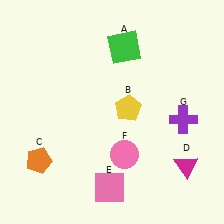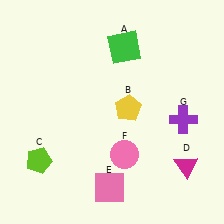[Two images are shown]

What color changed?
The pentagon (C) changed from orange in Image 1 to lime in Image 2.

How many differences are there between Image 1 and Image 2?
There is 1 difference between the two images.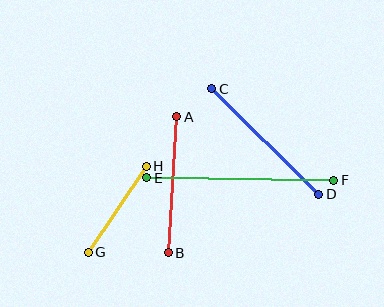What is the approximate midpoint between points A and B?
The midpoint is at approximately (172, 185) pixels.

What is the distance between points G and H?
The distance is approximately 104 pixels.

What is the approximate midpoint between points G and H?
The midpoint is at approximately (117, 209) pixels.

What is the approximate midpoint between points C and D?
The midpoint is at approximately (265, 142) pixels.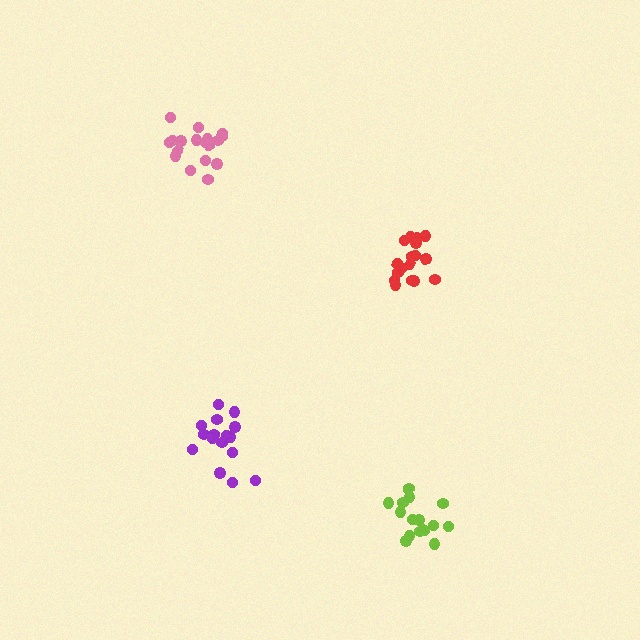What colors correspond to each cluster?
The clusters are colored: lime, red, purple, pink.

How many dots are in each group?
Group 1: 16 dots, Group 2: 18 dots, Group 3: 16 dots, Group 4: 18 dots (68 total).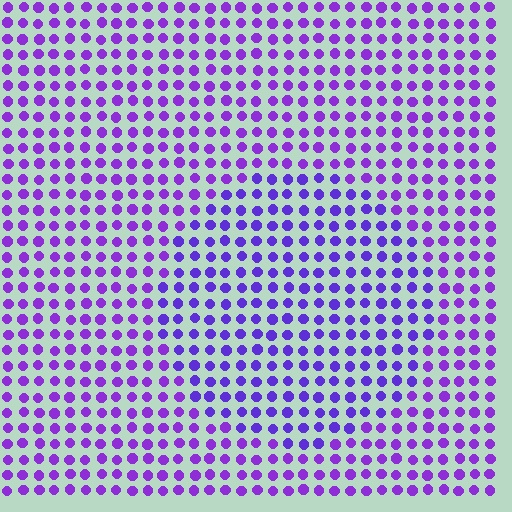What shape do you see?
I see a circle.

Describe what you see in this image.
The image is filled with small purple elements in a uniform arrangement. A circle-shaped region is visible where the elements are tinted to a slightly different hue, forming a subtle color boundary.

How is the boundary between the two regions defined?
The boundary is defined purely by a slight shift in hue (about 17 degrees). Spacing, size, and orientation are identical on both sides.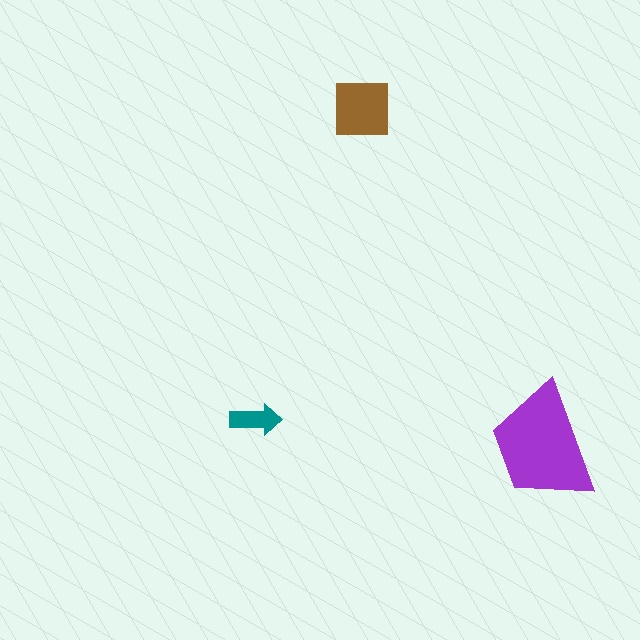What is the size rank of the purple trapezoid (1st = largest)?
1st.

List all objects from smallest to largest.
The teal arrow, the brown square, the purple trapezoid.